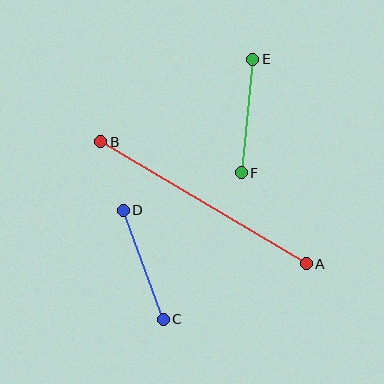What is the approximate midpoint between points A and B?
The midpoint is at approximately (203, 203) pixels.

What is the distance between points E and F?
The distance is approximately 114 pixels.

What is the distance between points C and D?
The distance is approximately 116 pixels.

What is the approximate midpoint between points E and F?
The midpoint is at approximately (247, 116) pixels.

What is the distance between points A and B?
The distance is approximately 239 pixels.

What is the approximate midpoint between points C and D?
The midpoint is at approximately (143, 265) pixels.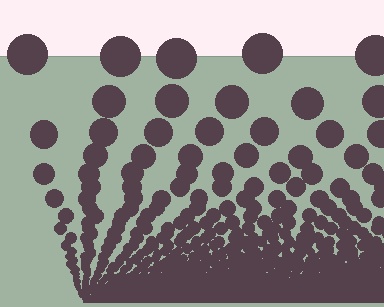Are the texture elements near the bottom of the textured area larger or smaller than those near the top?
Smaller. The gradient is inverted — elements near the bottom are smaller and denser.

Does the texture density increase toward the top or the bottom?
Density increases toward the bottom.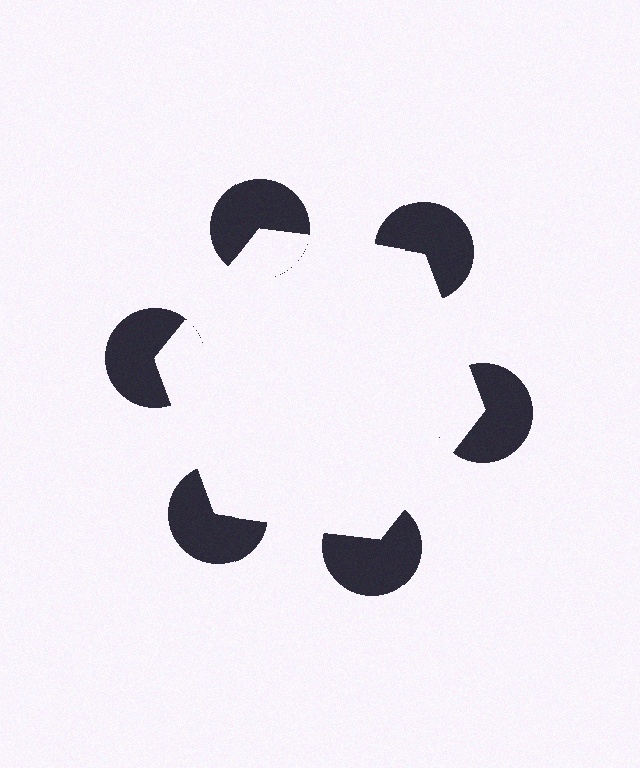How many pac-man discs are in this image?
There are 6 — one at each vertex of the illusory hexagon.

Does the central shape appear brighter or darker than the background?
It typically appears slightly brighter than the background, even though no actual brightness change is drawn.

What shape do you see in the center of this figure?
An illusory hexagon — its edges are inferred from the aligned wedge cuts in the pac-man discs, not physically drawn.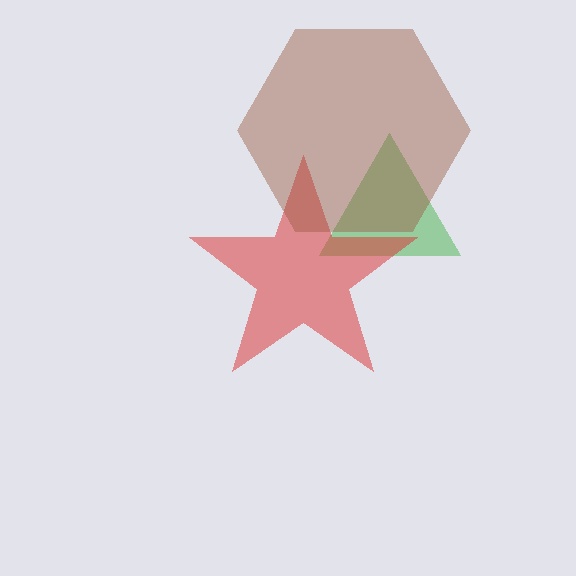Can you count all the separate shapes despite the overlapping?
Yes, there are 3 separate shapes.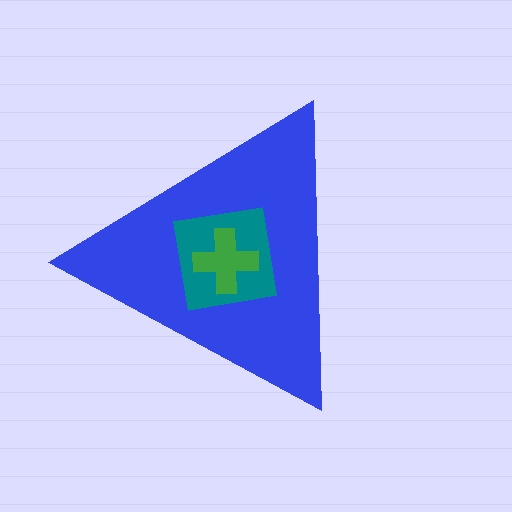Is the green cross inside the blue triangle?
Yes.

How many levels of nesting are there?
3.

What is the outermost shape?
The blue triangle.